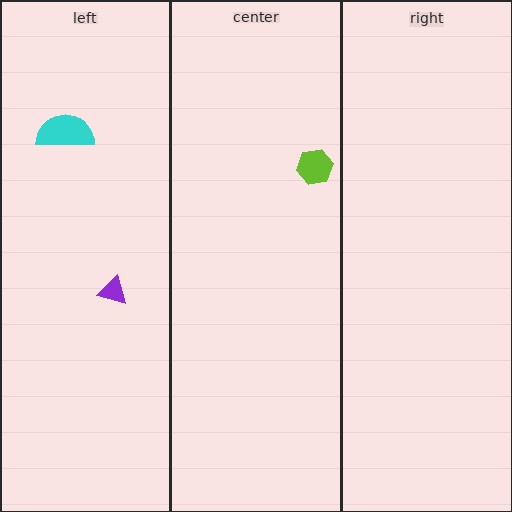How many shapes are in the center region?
1.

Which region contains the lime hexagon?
The center region.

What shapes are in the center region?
The lime hexagon.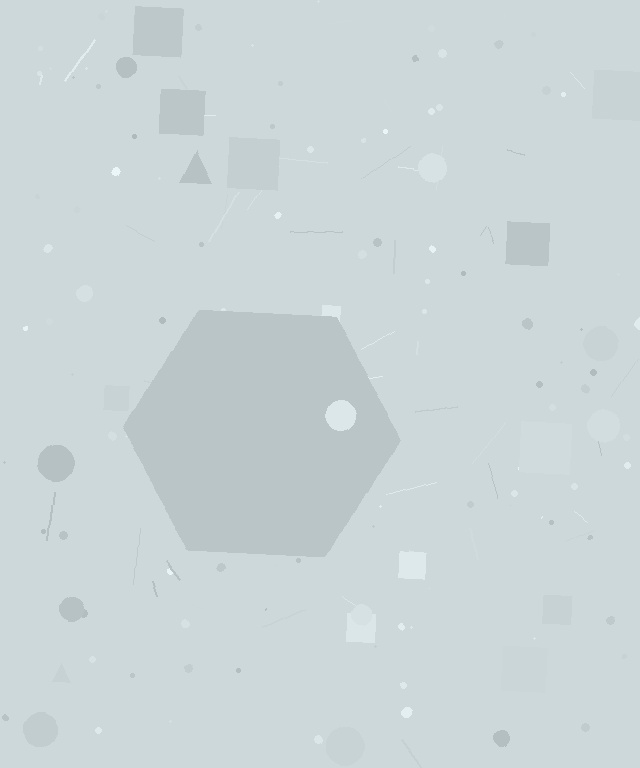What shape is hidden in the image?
A hexagon is hidden in the image.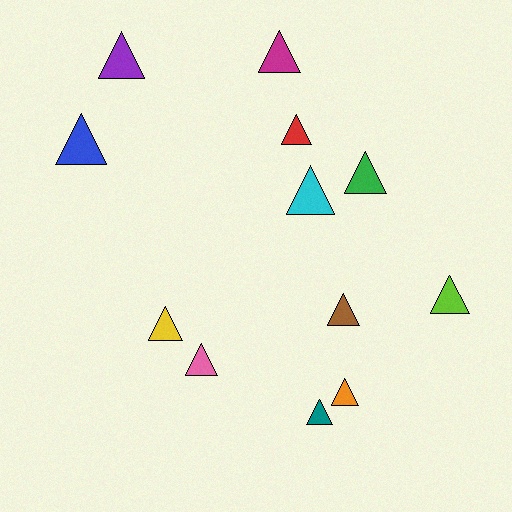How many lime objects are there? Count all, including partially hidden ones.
There is 1 lime object.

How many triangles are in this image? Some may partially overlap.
There are 12 triangles.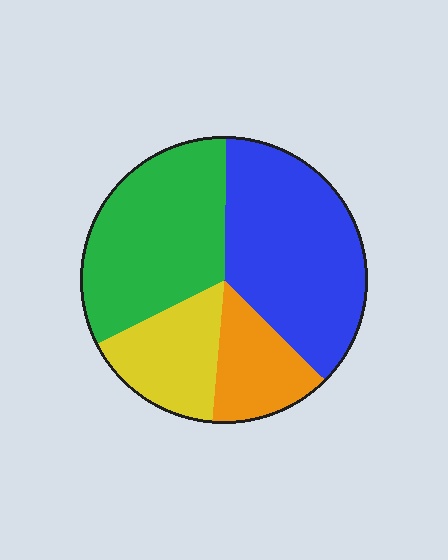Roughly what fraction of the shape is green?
Green takes up between a quarter and a half of the shape.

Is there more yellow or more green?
Green.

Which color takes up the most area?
Blue, at roughly 35%.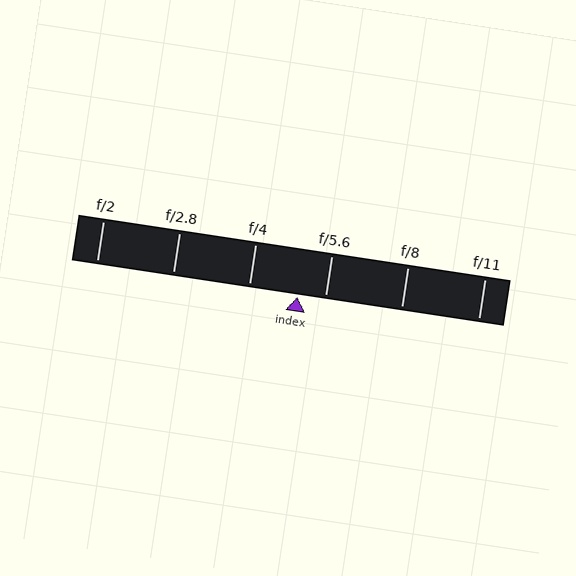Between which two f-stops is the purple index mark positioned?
The index mark is between f/4 and f/5.6.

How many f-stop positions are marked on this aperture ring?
There are 6 f-stop positions marked.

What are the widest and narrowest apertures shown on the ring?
The widest aperture shown is f/2 and the narrowest is f/11.